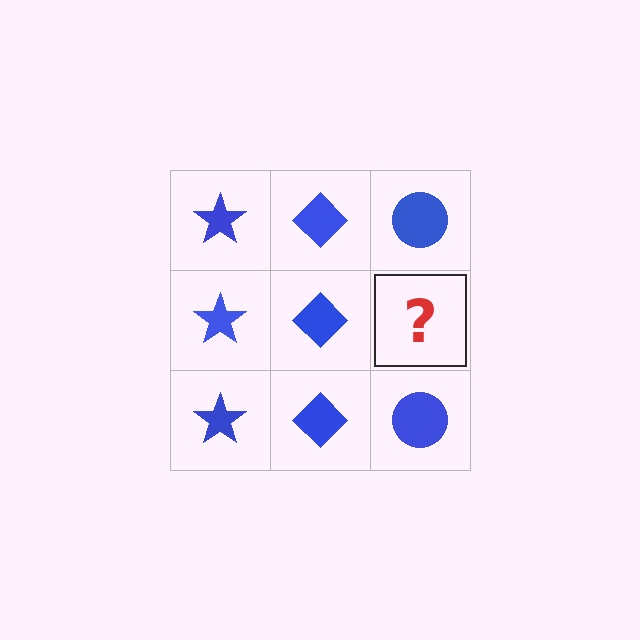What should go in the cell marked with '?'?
The missing cell should contain a blue circle.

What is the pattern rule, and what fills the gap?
The rule is that each column has a consistent shape. The gap should be filled with a blue circle.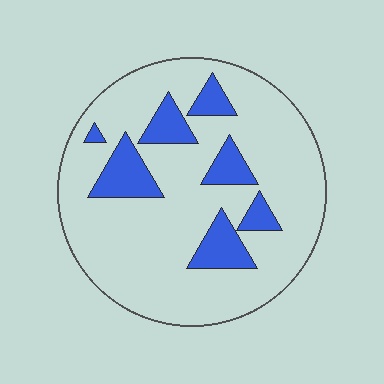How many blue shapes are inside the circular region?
7.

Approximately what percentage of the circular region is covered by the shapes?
Approximately 20%.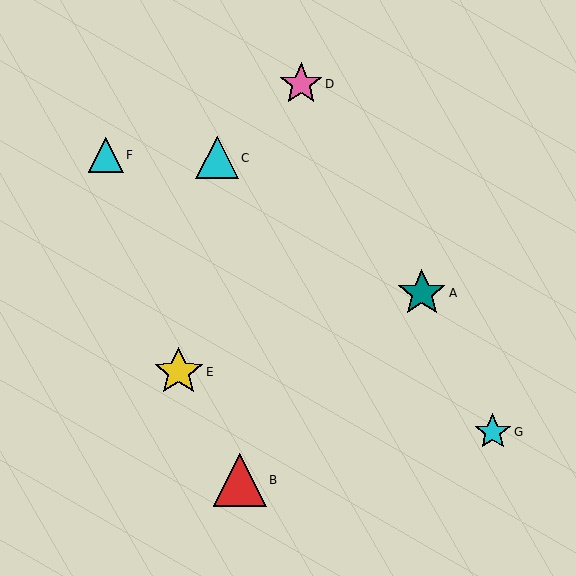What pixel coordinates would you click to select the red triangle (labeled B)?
Click at (240, 480) to select the red triangle B.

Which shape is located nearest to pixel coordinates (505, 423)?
The cyan star (labeled G) at (493, 432) is nearest to that location.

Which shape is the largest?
The red triangle (labeled B) is the largest.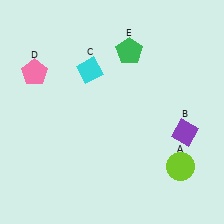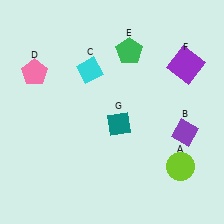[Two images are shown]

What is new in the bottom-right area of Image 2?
A teal diamond (G) was added in the bottom-right area of Image 2.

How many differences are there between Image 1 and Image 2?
There are 2 differences between the two images.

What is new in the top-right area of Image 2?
A purple square (F) was added in the top-right area of Image 2.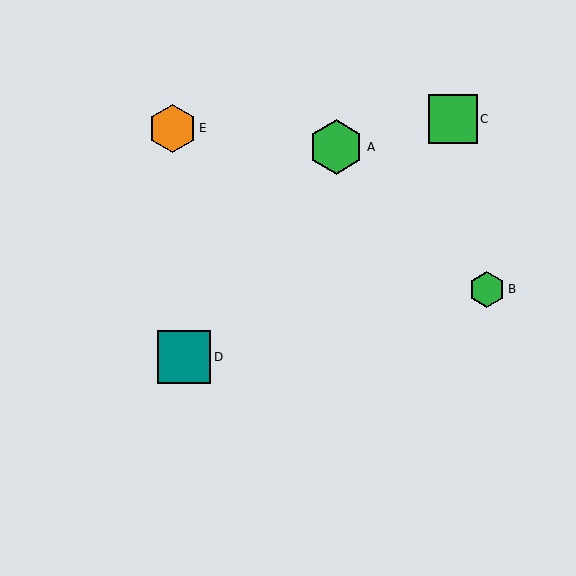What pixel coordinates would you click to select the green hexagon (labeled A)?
Click at (336, 147) to select the green hexagon A.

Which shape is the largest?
The green hexagon (labeled A) is the largest.